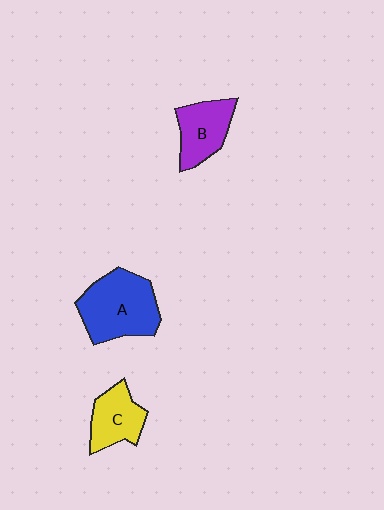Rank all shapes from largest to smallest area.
From largest to smallest: A (blue), B (purple), C (yellow).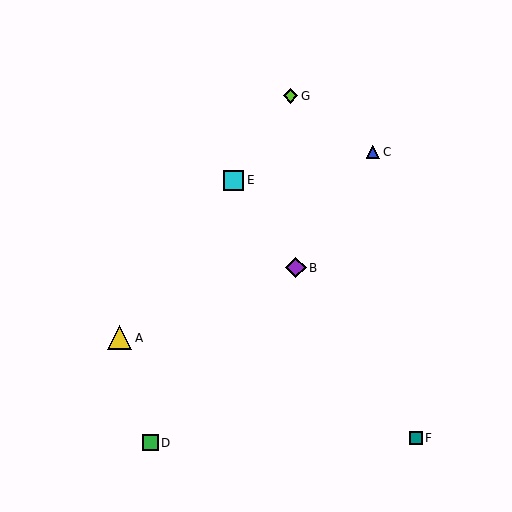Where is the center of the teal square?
The center of the teal square is at (416, 438).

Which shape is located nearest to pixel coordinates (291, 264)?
The purple diamond (labeled B) at (296, 268) is nearest to that location.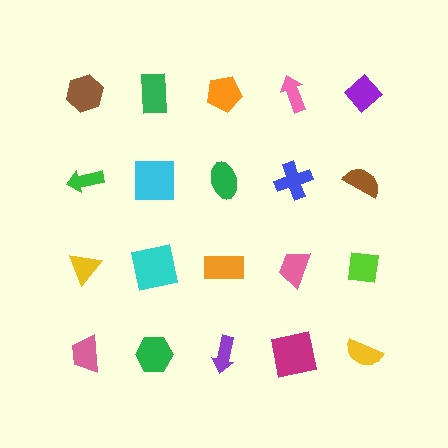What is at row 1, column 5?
A purple diamond.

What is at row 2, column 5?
A brown semicircle.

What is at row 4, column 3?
A purple arrow.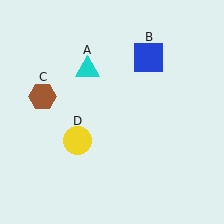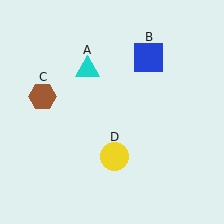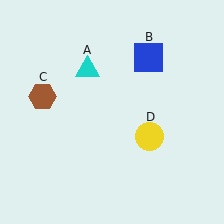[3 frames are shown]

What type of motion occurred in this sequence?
The yellow circle (object D) rotated counterclockwise around the center of the scene.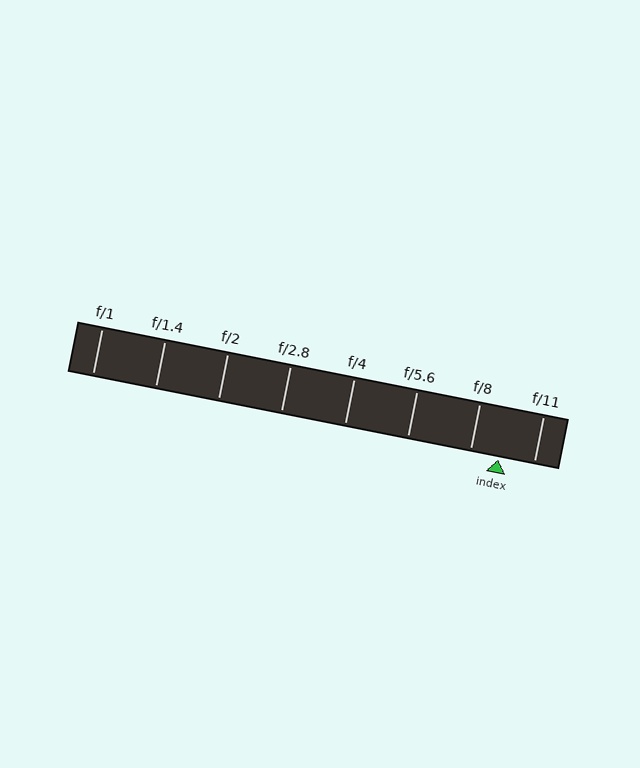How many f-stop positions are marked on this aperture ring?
There are 8 f-stop positions marked.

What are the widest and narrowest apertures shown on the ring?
The widest aperture shown is f/1 and the narrowest is f/11.